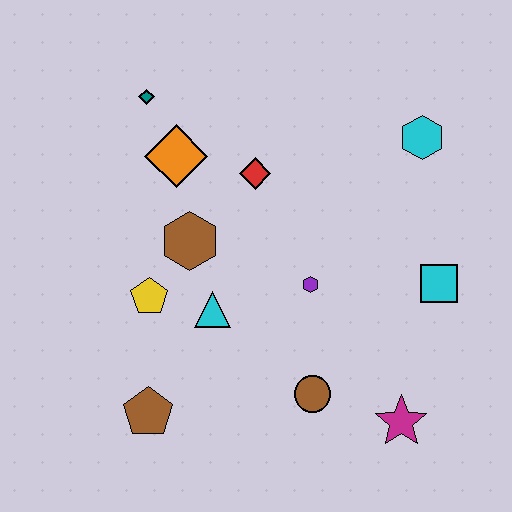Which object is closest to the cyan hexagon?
The cyan square is closest to the cyan hexagon.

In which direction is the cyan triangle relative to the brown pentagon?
The cyan triangle is above the brown pentagon.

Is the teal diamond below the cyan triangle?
No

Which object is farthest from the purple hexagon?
The teal diamond is farthest from the purple hexagon.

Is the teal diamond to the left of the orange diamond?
Yes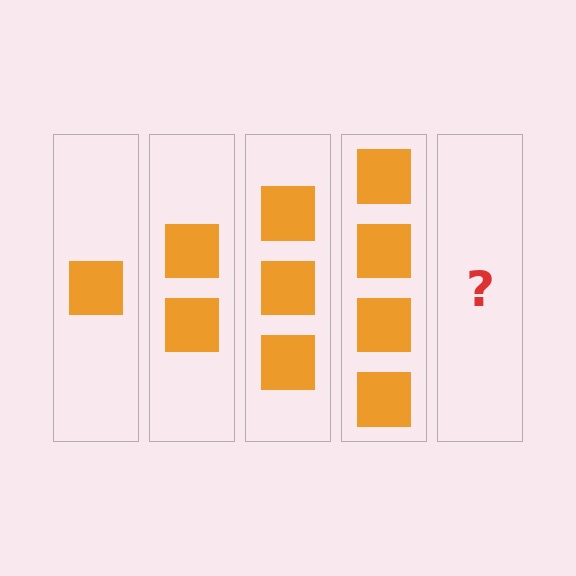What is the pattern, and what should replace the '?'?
The pattern is that each step adds one more square. The '?' should be 5 squares.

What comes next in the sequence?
The next element should be 5 squares.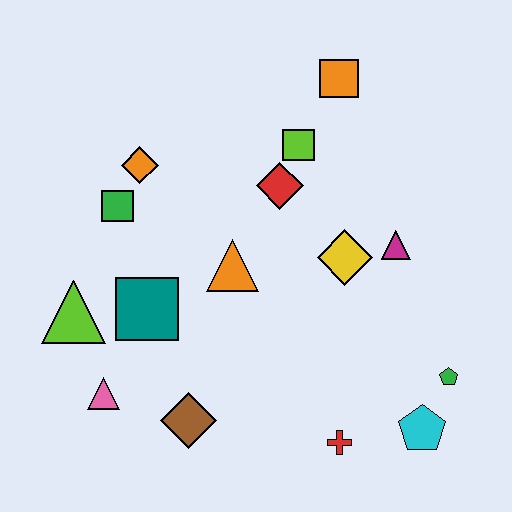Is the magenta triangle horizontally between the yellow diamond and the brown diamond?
No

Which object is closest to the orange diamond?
The green square is closest to the orange diamond.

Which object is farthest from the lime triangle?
The green pentagon is farthest from the lime triangle.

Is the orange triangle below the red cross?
No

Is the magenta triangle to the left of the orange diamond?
No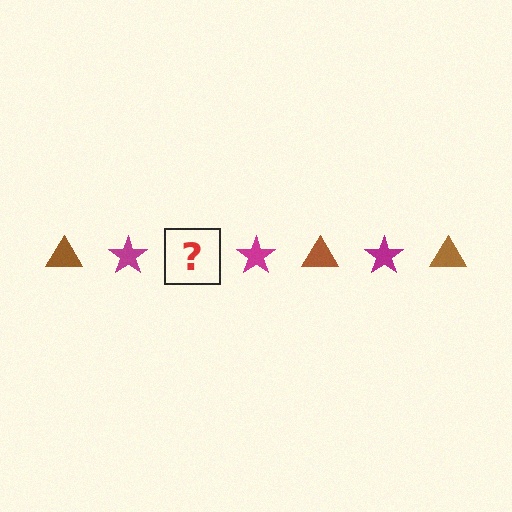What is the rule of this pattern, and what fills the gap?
The rule is that the pattern alternates between brown triangle and magenta star. The gap should be filled with a brown triangle.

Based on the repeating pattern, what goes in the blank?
The blank should be a brown triangle.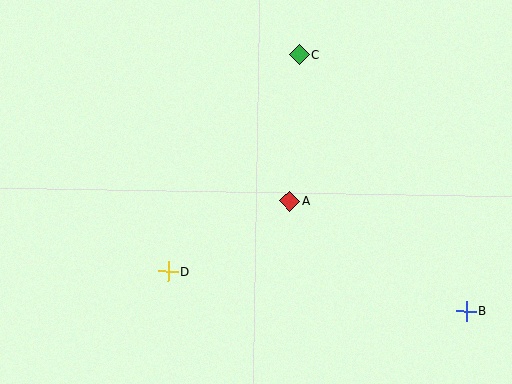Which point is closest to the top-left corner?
Point C is closest to the top-left corner.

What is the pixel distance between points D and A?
The distance between D and A is 140 pixels.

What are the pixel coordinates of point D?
Point D is at (168, 271).